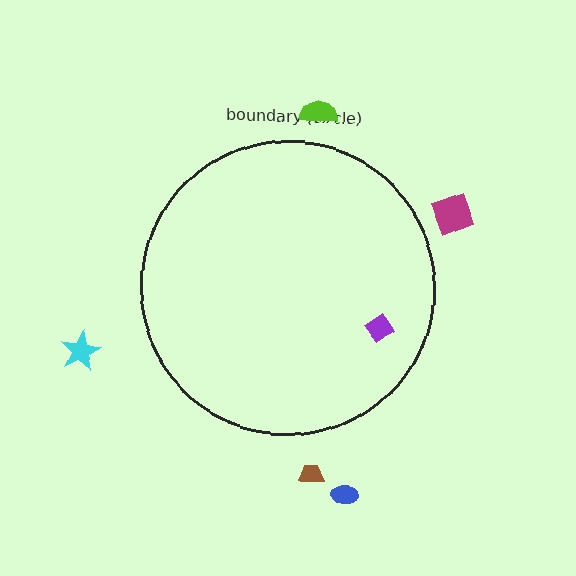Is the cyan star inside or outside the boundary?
Outside.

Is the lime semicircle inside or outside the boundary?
Outside.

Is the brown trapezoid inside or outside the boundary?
Outside.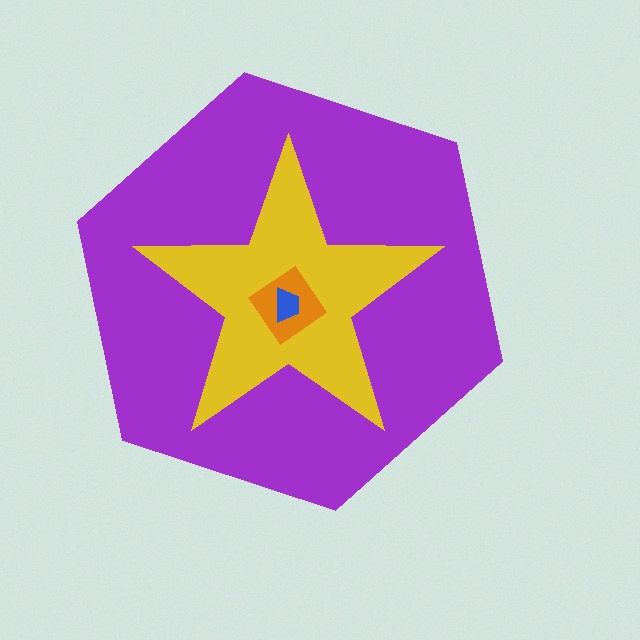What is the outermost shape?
The purple hexagon.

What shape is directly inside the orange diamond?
The blue trapezoid.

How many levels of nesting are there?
4.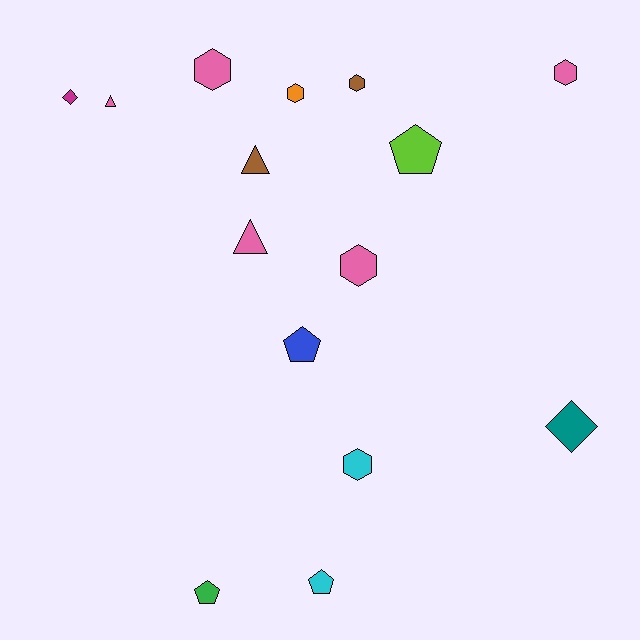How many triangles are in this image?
There are 3 triangles.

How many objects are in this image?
There are 15 objects.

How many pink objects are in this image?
There are 5 pink objects.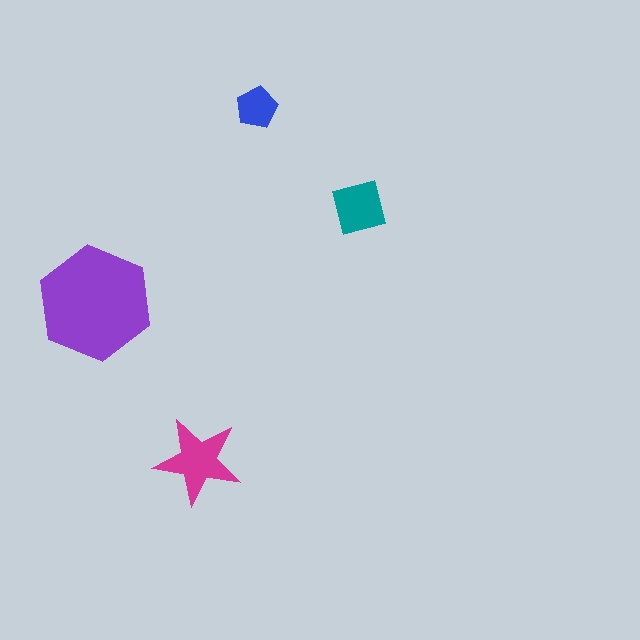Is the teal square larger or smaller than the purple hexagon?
Smaller.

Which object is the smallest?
The blue pentagon.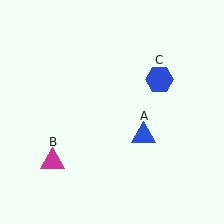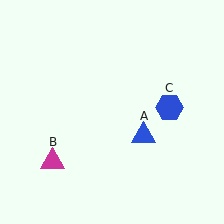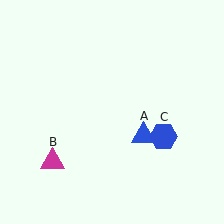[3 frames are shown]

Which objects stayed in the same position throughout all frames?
Blue triangle (object A) and magenta triangle (object B) remained stationary.